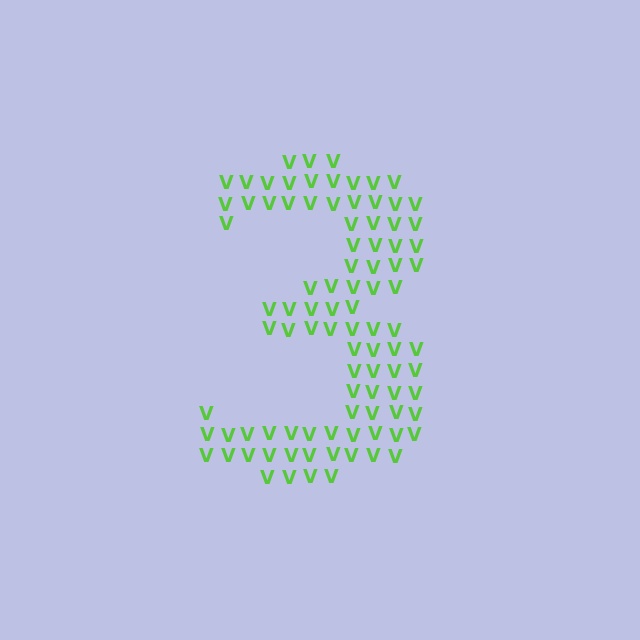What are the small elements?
The small elements are letter V's.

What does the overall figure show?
The overall figure shows the digit 3.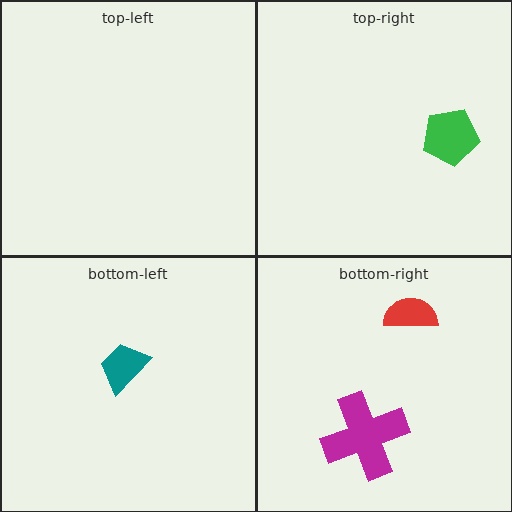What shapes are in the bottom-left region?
The teal trapezoid.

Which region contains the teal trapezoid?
The bottom-left region.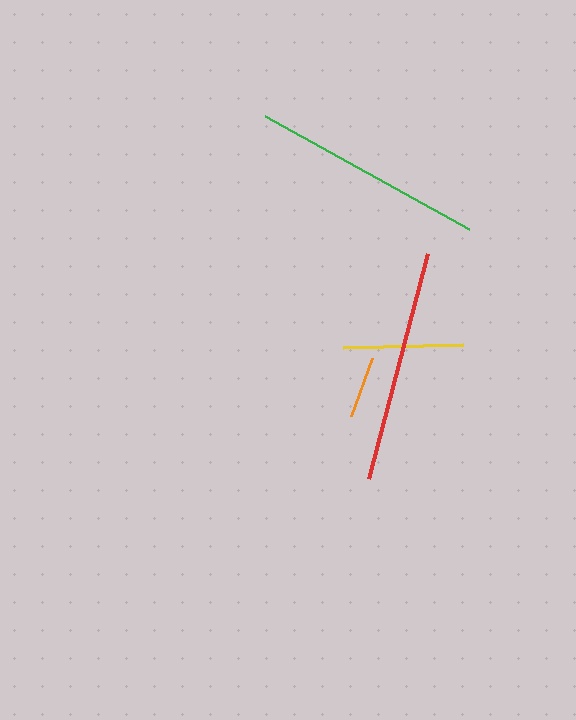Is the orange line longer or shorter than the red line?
The red line is longer than the orange line.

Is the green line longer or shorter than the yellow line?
The green line is longer than the yellow line.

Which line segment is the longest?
The green line is the longest at approximately 234 pixels.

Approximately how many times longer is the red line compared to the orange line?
The red line is approximately 3.8 times the length of the orange line.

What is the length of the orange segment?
The orange segment is approximately 61 pixels long.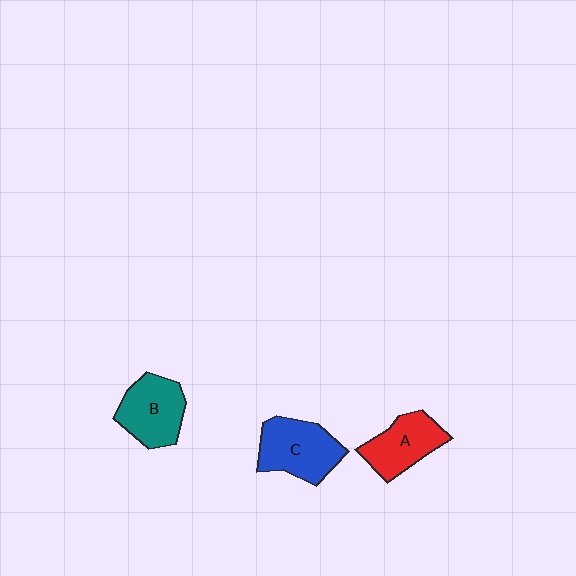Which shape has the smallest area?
Shape A (red).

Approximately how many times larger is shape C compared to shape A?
Approximately 1.2 times.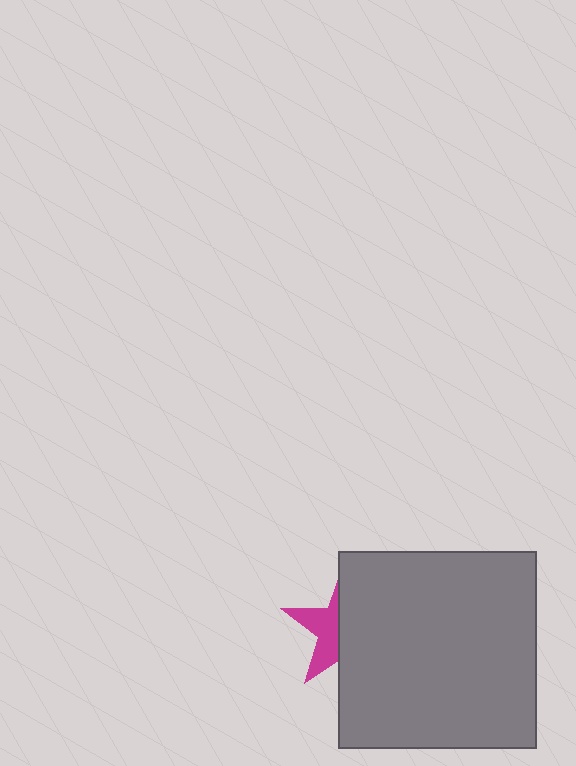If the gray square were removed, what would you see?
You would see the complete magenta star.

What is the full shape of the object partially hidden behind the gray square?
The partially hidden object is a magenta star.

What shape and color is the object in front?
The object in front is a gray square.